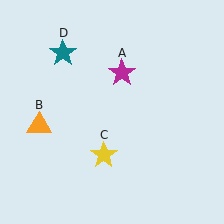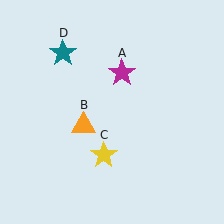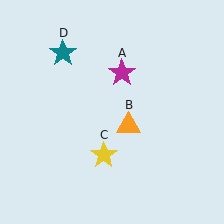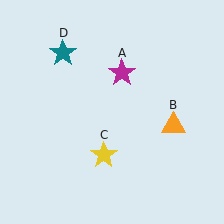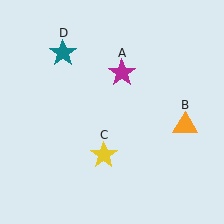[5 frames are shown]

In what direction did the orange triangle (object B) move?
The orange triangle (object B) moved right.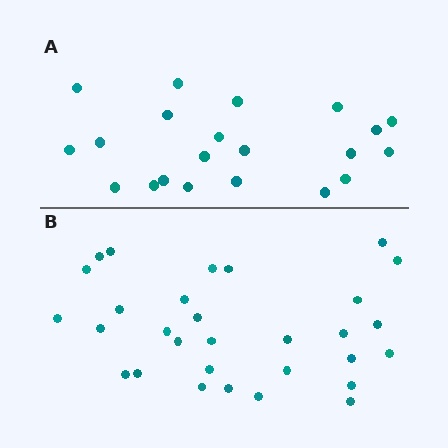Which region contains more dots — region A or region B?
Region B (the bottom region) has more dots.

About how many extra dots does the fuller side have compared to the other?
Region B has roughly 8 or so more dots than region A.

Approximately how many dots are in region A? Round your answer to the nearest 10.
About 20 dots. (The exact count is 21, which rounds to 20.)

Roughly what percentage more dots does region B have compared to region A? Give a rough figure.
About 45% more.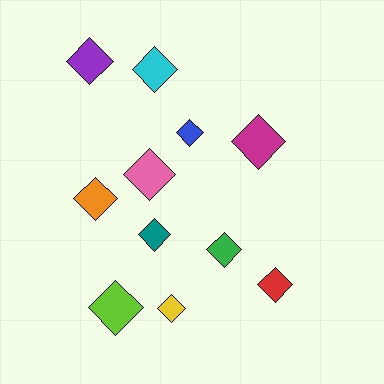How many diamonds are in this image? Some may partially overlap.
There are 11 diamonds.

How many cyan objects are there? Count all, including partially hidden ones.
There is 1 cyan object.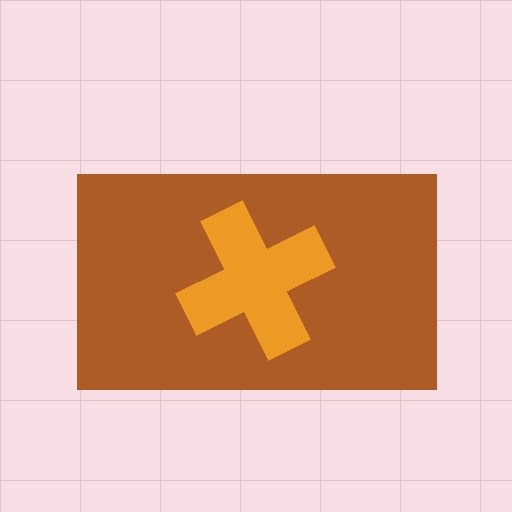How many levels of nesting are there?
2.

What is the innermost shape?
The orange cross.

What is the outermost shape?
The brown rectangle.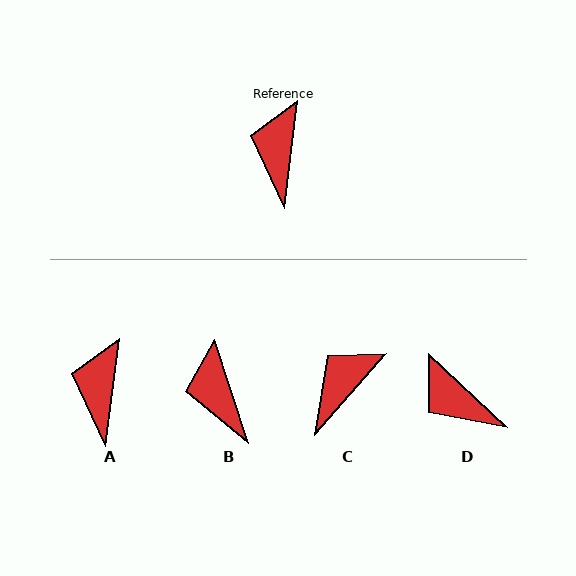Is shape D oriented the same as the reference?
No, it is off by about 54 degrees.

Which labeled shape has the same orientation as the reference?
A.